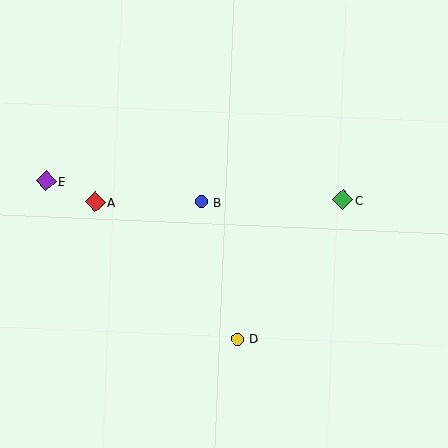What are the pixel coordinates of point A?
Point A is at (95, 202).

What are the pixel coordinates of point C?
Point C is at (343, 200).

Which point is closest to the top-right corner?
Point C is closest to the top-right corner.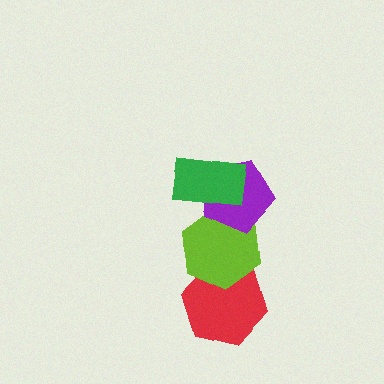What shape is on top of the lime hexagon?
The purple pentagon is on top of the lime hexagon.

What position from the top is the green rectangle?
The green rectangle is 1st from the top.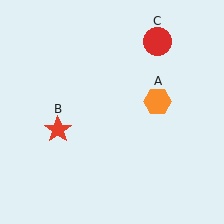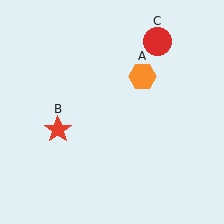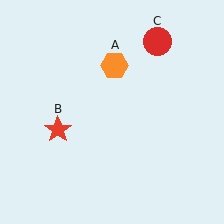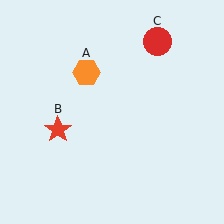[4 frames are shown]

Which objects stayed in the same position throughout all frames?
Red star (object B) and red circle (object C) remained stationary.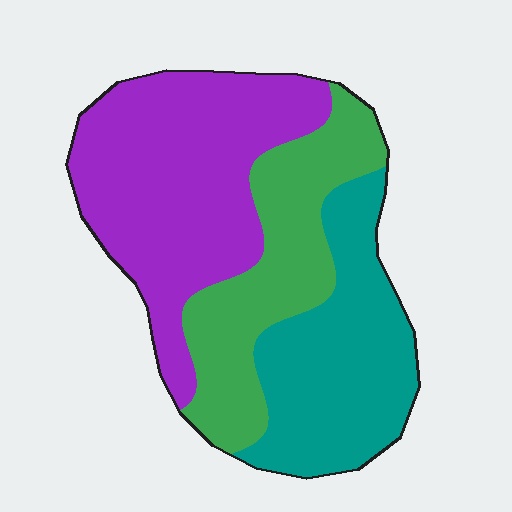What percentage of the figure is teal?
Teal covers roughly 30% of the figure.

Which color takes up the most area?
Purple, at roughly 40%.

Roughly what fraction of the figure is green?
Green covers about 30% of the figure.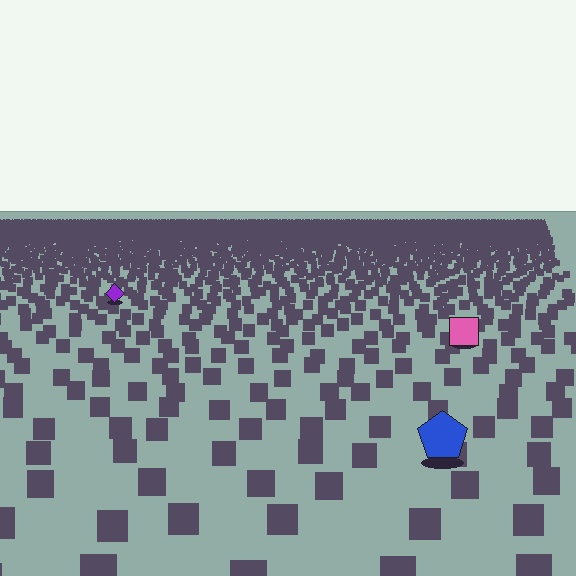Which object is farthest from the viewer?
The purple diamond is farthest from the viewer. It appears smaller and the ground texture around it is denser.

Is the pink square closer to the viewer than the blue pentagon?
No. The blue pentagon is closer — you can tell from the texture gradient: the ground texture is coarser near it.